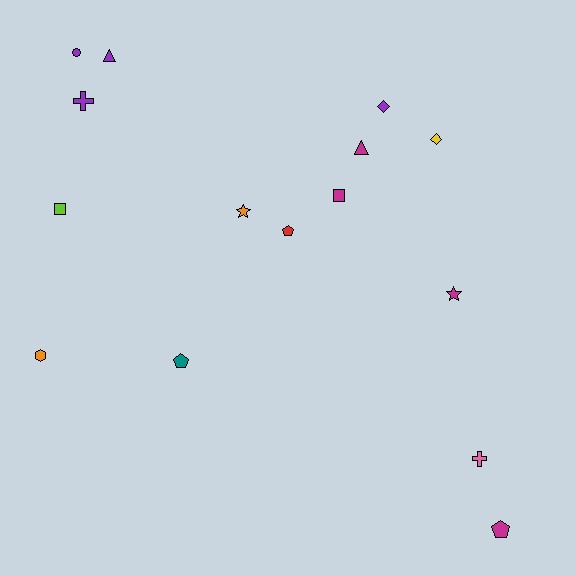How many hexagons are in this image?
There is 1 hexagon.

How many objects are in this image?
There are 15 objects.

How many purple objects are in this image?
There are 4 purple objects.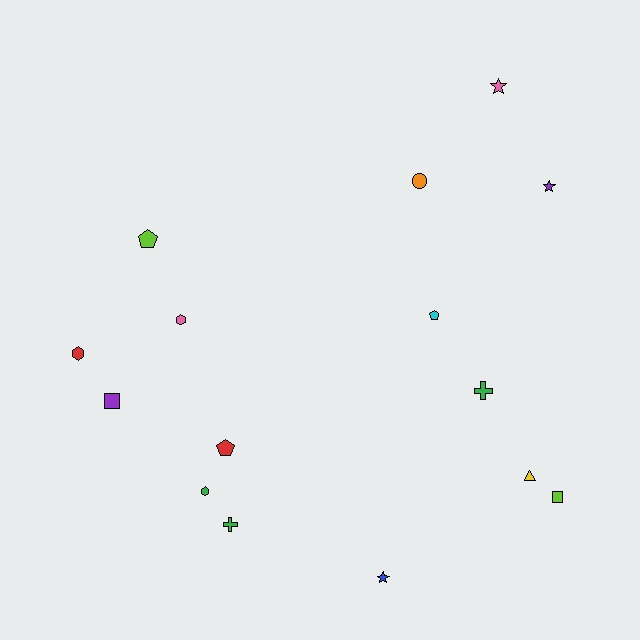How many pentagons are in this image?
There are 3 pentagons.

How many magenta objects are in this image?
There are no magenta objects.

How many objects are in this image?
There are 15 objects.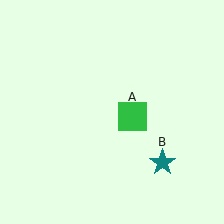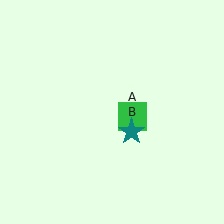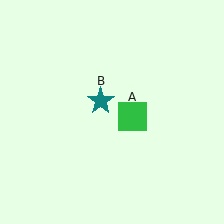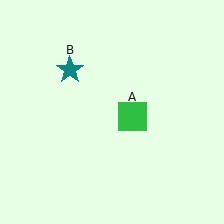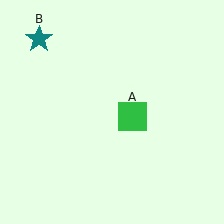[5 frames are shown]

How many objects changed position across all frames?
1 object changed position: teal star (object B).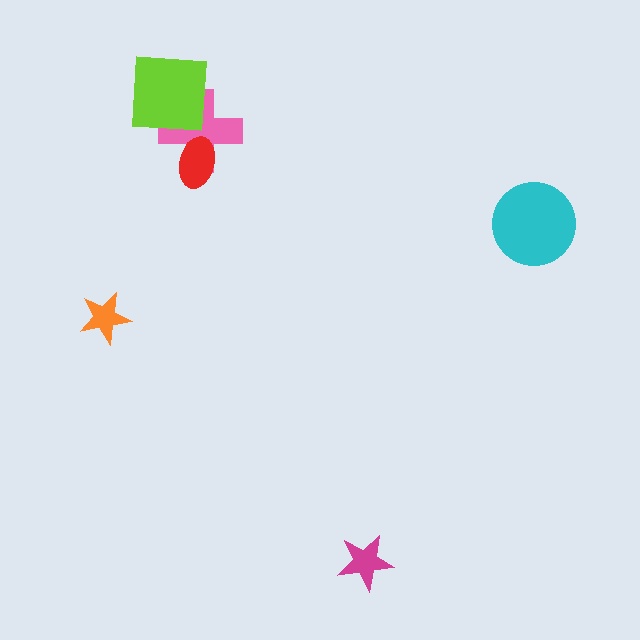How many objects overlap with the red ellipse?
1 object overlaps with the red ellipse.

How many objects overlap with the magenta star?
0 objects overlap with the magenta star.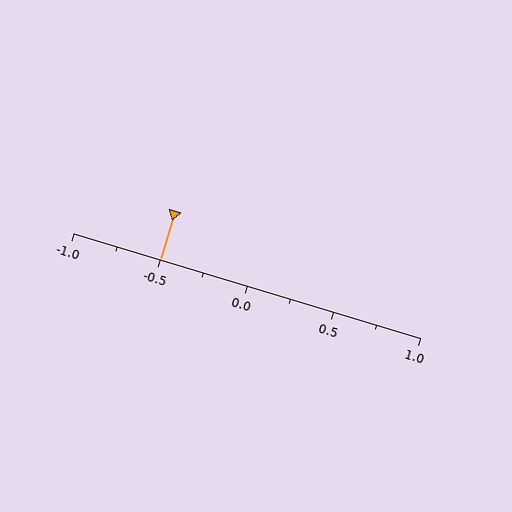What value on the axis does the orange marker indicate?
The marker indicates approximately -0.5.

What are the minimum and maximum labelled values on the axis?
The axis runs from -1.0 to 1.0.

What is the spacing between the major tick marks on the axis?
The major ticks are spaced 0.5 apart.